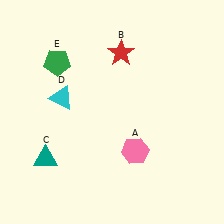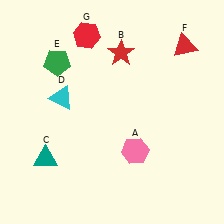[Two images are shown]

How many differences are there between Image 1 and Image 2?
There are 2 differences between the two images.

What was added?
A red triangle (F), a red hexagon (G) were added in Image 2.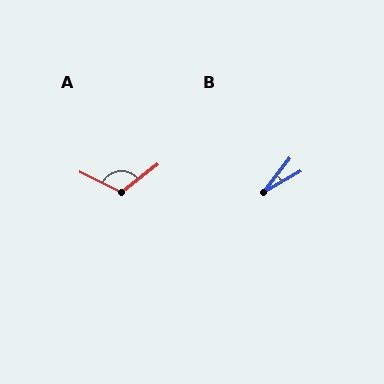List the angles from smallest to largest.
B (23°), A (115°).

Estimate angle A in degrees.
Approximately 115 degrees.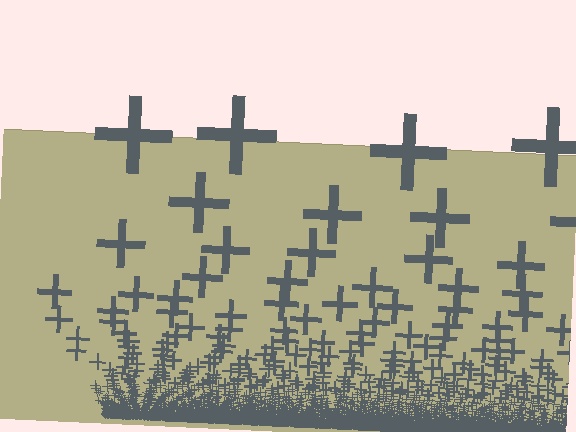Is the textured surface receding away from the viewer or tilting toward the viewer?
The surface appears to tilt toward the viewer. Texture elements get larger and sparser toward the top.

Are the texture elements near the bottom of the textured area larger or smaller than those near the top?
Smaller. The gradient is inverted — elements near the bottom are smaller and denser.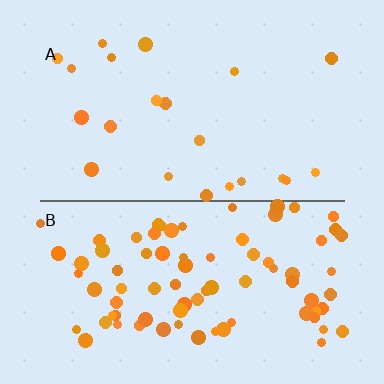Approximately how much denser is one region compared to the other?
Approximately 3.8× — region B over region A.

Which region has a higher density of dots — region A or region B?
B (the bottom).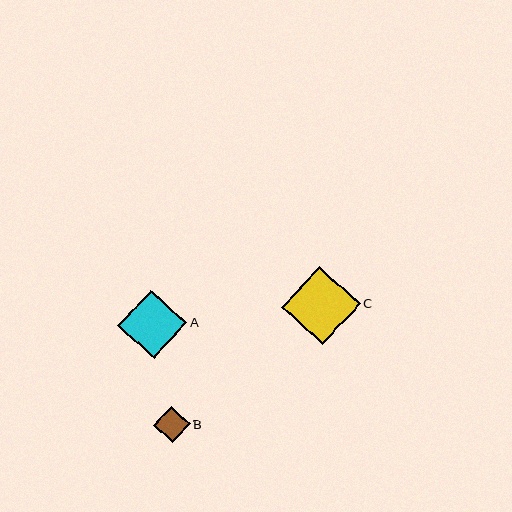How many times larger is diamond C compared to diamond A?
Diamond C is approximately 1.1 times the size of diamond A.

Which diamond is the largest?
Diamond C is the largest with a size of approximately 78 pixels.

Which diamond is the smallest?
Diamond B is the smallest with a size of approximately 36 pixels.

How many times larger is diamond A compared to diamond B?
Diamond A is approximately 1.9 times the size of diamond B.